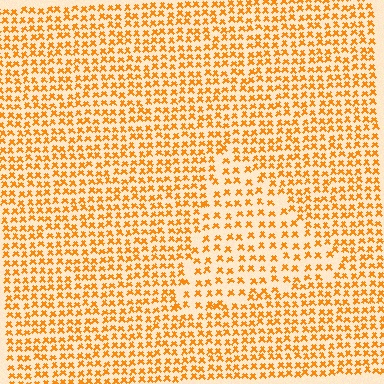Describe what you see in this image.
The image contains small orange elements arranged at two different densities. A triangle-shaped region is visible where the elements are less densely packed than the surrounding area.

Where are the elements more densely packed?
The elements are more densely packed outside the triangle boundary.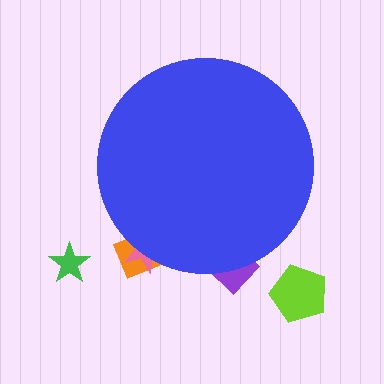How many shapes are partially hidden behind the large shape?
3 shapes are partially hidden.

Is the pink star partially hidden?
Yes, the pink star is partially hidden behind the blue circle.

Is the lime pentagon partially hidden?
No, the lime pentagon is fully visible.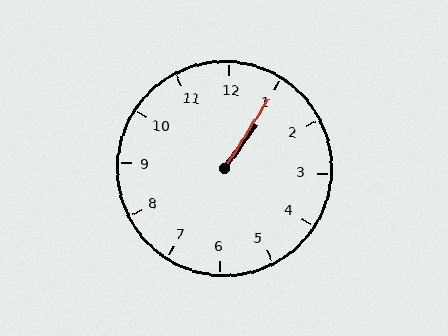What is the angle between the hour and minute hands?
Approximately 2 degrees.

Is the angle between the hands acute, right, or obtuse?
It is acute.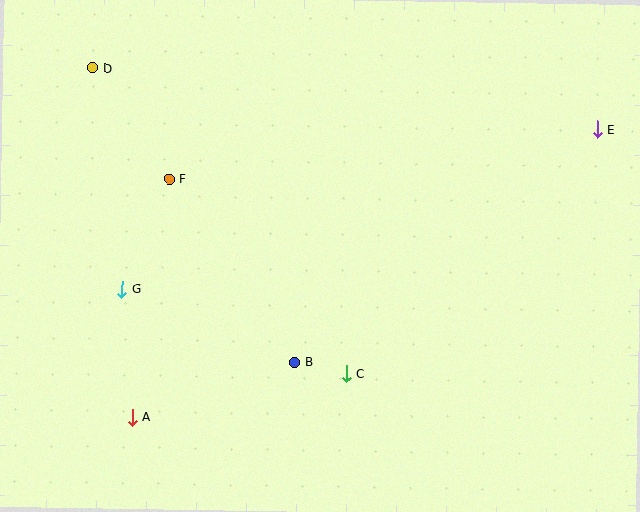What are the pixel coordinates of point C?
Point C is at (347, 374).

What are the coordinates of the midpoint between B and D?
The midpoint between B and D is at (194, 215).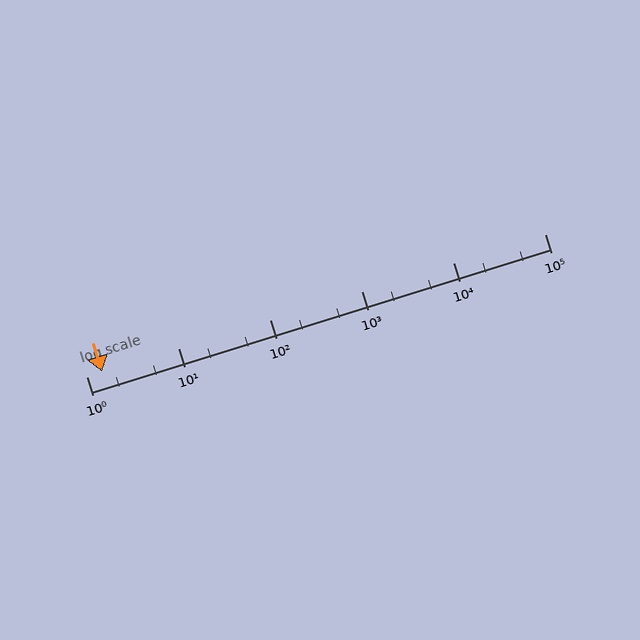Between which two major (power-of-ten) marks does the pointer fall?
The pointer is between 1 and 10.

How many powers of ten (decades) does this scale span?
The scale spans 5 decades, from 1 to 100000.